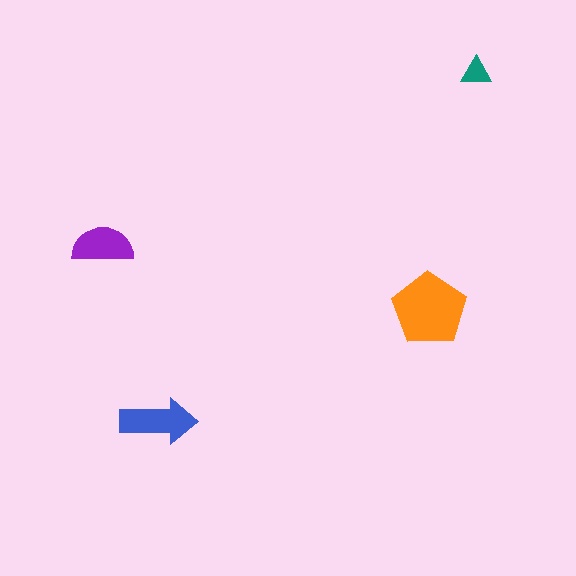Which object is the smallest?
The teal triangle.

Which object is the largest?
The orange pentagon.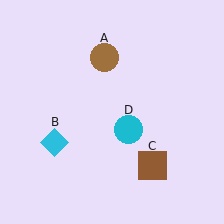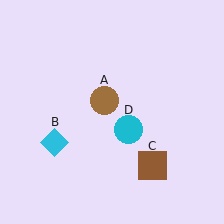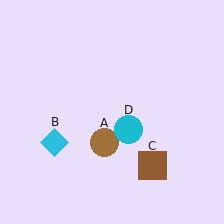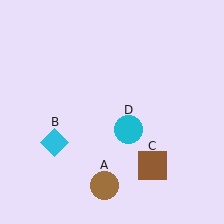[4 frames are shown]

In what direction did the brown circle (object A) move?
The brown circle (object A) moved down.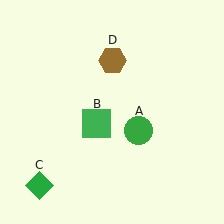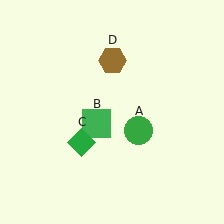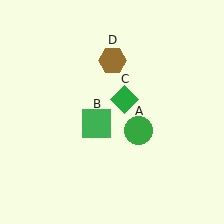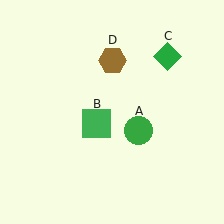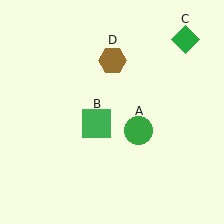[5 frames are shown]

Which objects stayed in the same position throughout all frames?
Green circle (object A) and green square (object B) and brown hexagon (object D) remained stationary.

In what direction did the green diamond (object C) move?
The green diamond (object C) moved up and to the right.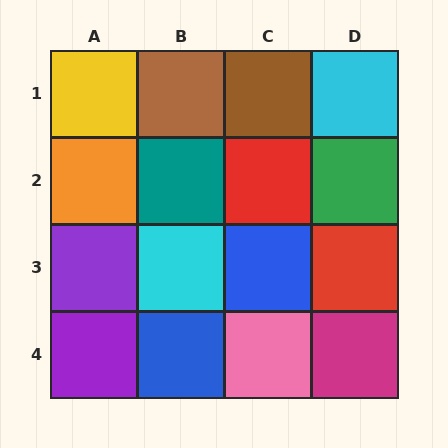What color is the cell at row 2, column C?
Red.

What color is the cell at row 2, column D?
Green.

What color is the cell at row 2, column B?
Teal.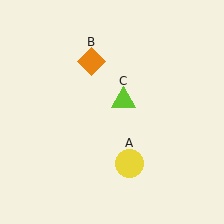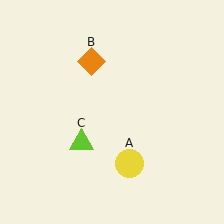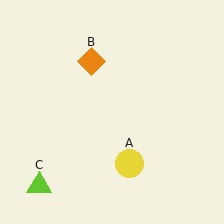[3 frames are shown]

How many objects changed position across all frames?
1 object changed position: lime triangle (object C).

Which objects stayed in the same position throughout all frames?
Yellow circle (object A) and orange diamond (object B) remained stationary.